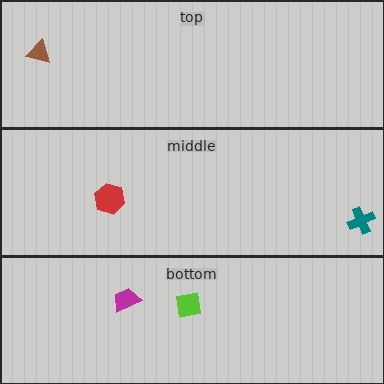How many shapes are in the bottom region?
2.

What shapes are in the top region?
The brown triangle.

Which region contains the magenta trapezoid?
The bottom region.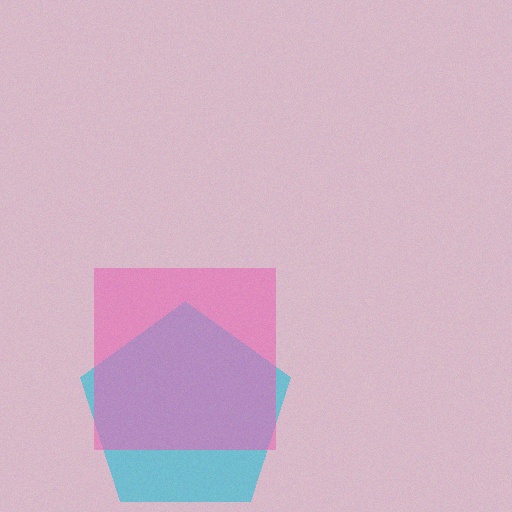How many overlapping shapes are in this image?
There are 2 overlapping shapes in the image.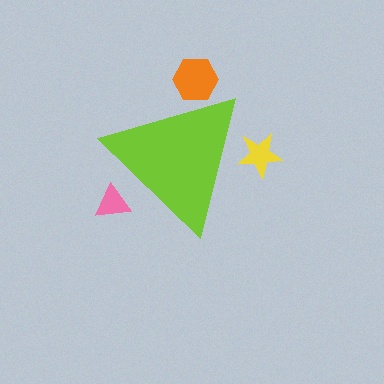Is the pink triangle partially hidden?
Yes, the pink triangle is partially hidden behind the lime triangle.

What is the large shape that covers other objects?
A lime triangle.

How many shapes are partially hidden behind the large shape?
3 shapes are partially hidden.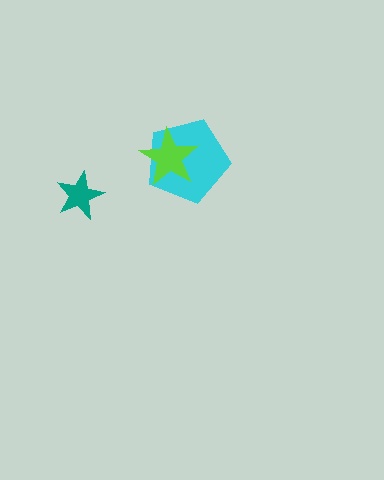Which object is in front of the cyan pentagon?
The lime star is in front of the cyan pentagon.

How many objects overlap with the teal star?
0 objects overlap with the teal star.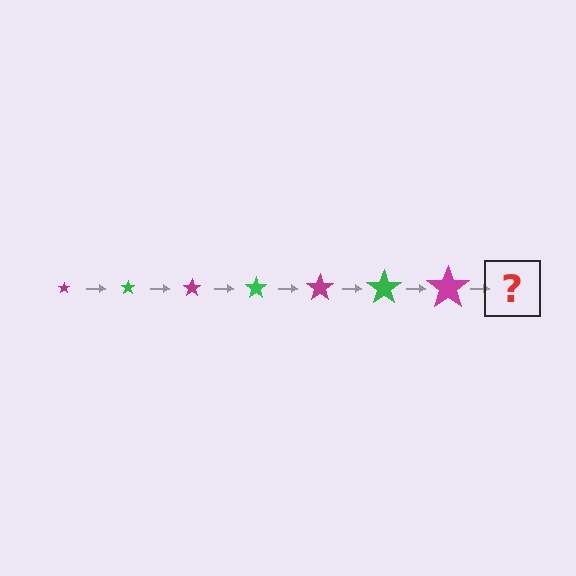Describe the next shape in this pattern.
It should be a green star, larger than the previous one.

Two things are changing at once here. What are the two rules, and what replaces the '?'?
The two rules are that the star grows larger each step and the color cycles through magenta and green. The '?' should be a green star, larger than the previous one.